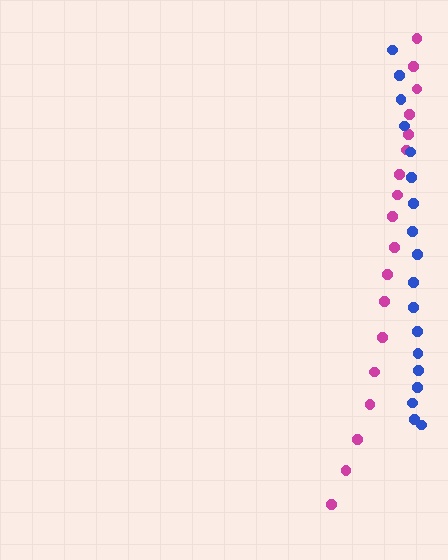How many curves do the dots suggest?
There are 2 distinct paths.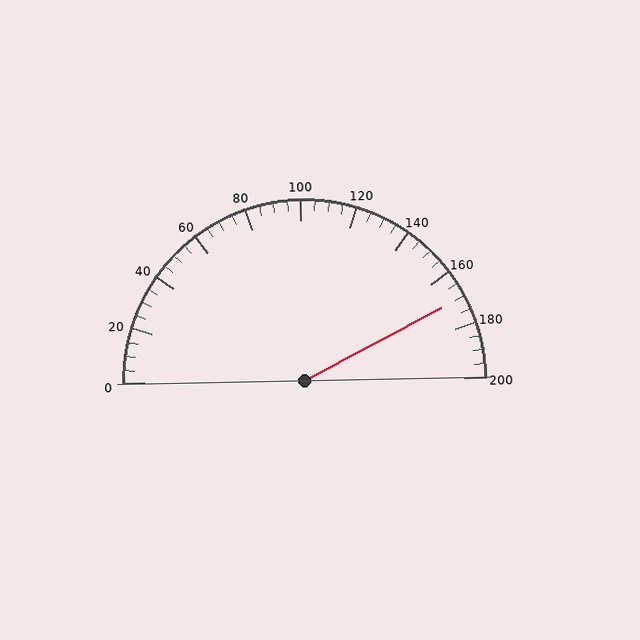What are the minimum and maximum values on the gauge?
The gauge ranges from 0 to 200.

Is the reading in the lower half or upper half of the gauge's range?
The reading is in the upper half of the range (0 to 200).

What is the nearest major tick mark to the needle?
The nearest major tick mark is 160.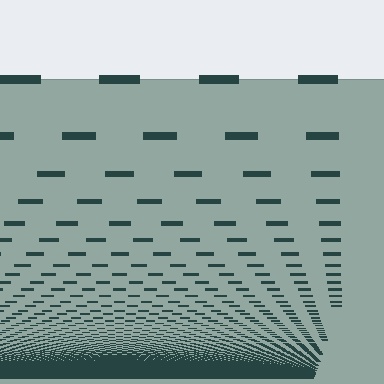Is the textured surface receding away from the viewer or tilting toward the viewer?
The surface appears to tilt toward the viewer. Texture elements get larger and sparser toward the top.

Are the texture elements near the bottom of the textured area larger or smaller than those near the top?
Smaller. The gradient is inverted — elements near the bottom are smaller and denser.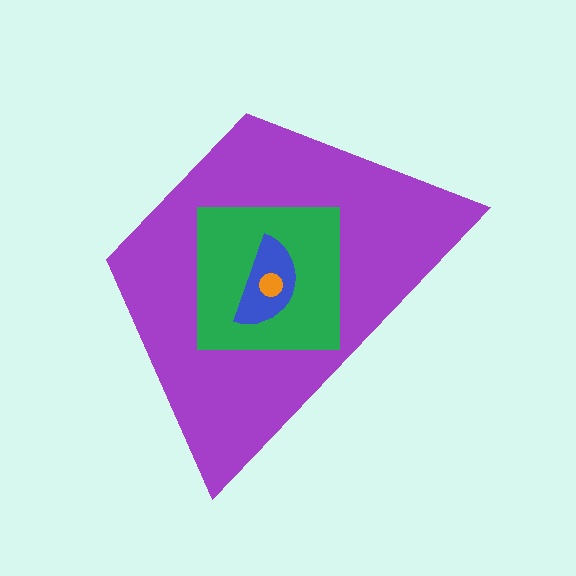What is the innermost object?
The orange circle.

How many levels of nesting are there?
4.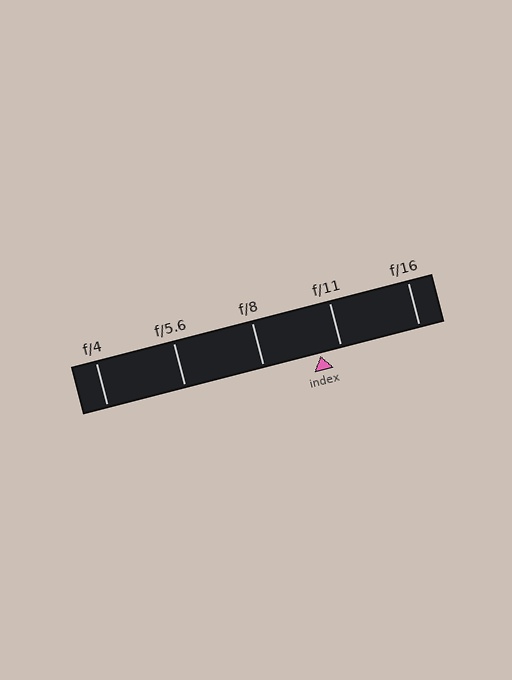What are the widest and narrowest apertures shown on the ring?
The widest aperture shown is f/4 and the narrowest is f/16.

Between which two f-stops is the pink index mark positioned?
The index mark is between f/8 and f/11.